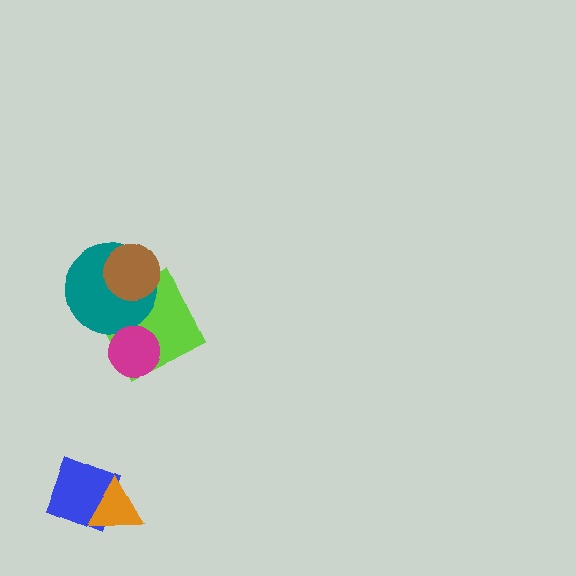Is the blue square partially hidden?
Yes, it is partially covered by another shape.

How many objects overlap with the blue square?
1 object overlaps with the blue square.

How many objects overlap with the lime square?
3 objects overlap with the lime square.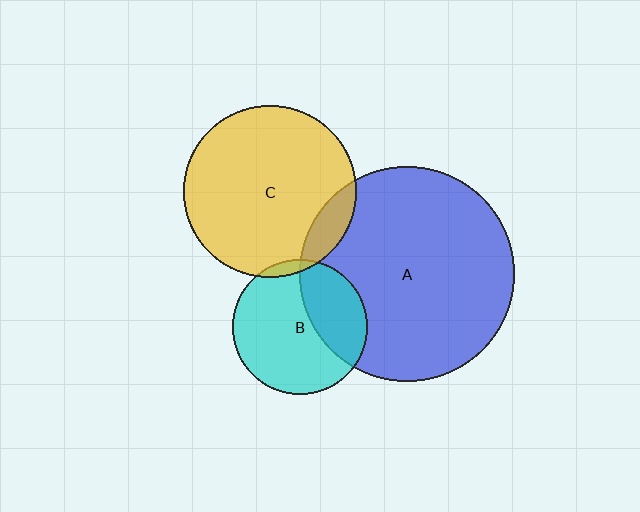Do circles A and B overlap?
Yes.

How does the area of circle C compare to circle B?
Approximately 1.6 times.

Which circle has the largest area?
Circle A (blue).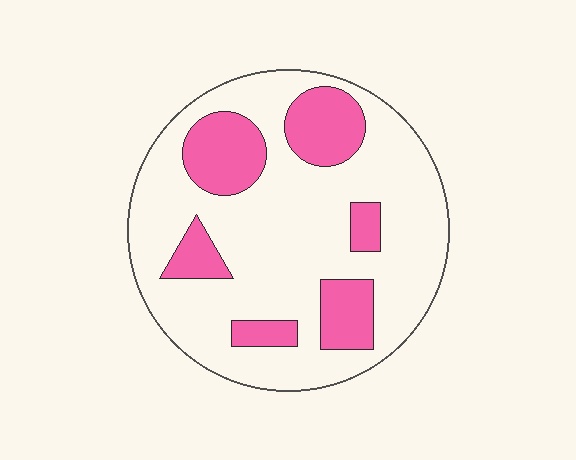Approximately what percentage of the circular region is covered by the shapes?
Approximately 25%.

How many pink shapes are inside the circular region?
6.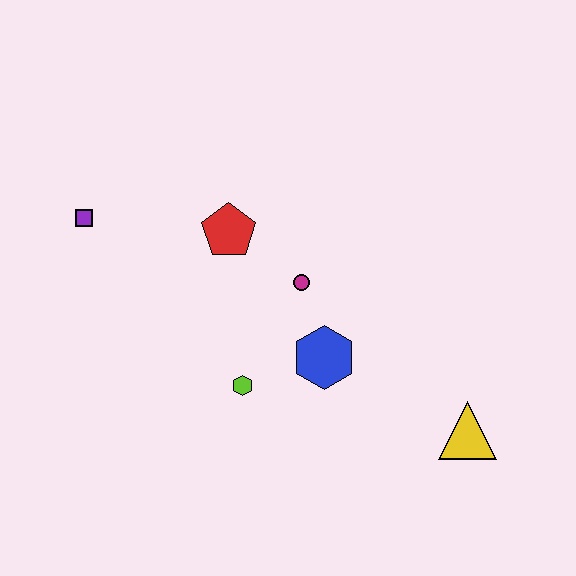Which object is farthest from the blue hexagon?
The purple square is farthest from the blue hexagon.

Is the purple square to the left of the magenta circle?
Yes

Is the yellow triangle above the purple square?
No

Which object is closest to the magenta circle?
The blue hexagon is closest to the magenta circle.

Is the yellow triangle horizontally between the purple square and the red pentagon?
No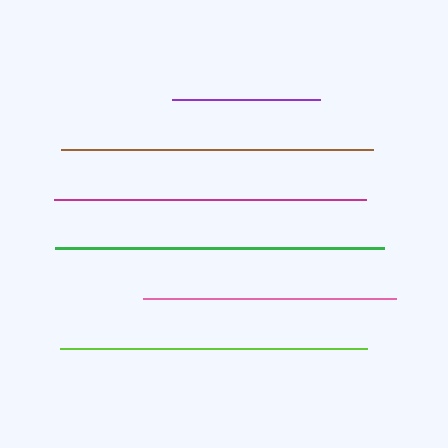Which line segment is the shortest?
The purple line is the shortest at approximately 148 pixels.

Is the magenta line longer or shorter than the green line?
The green line is longer than the magenta line.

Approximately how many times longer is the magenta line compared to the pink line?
The magenta line is approximately 1.2 times the length of the pink line.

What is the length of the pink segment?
The pink segment is approximately 253 pixels long.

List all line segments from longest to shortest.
From longest to shortest: green, brown, magenta, lime, pink, purple.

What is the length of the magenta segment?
The magenta segment is approximately 311 pixels long.